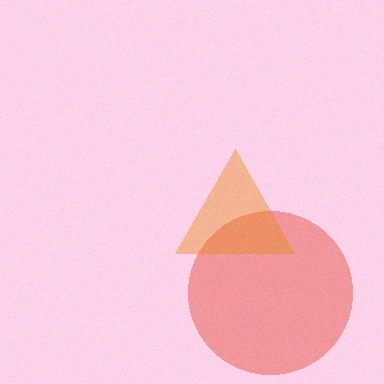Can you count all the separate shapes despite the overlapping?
Yes, there are 2 separate shapes.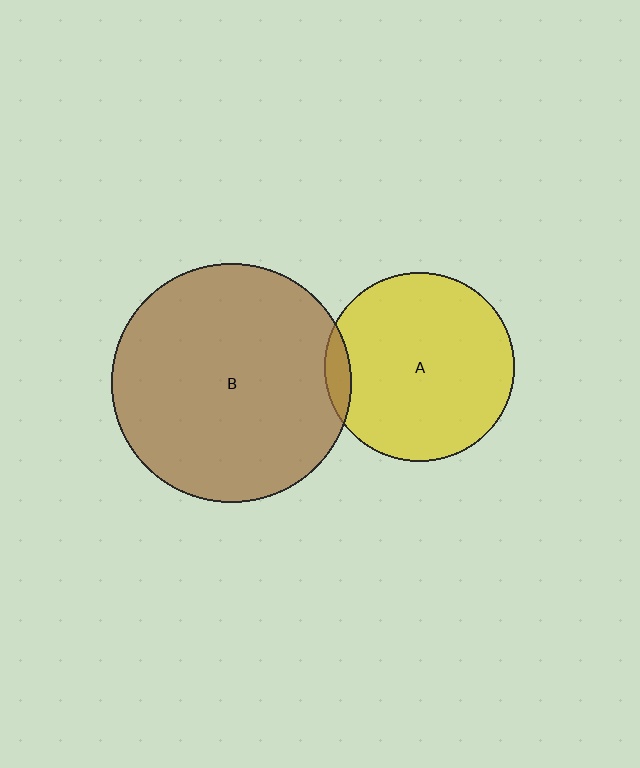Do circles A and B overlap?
Yes.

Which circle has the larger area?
Circle B (brown).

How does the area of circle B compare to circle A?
Approximately 1.6 times.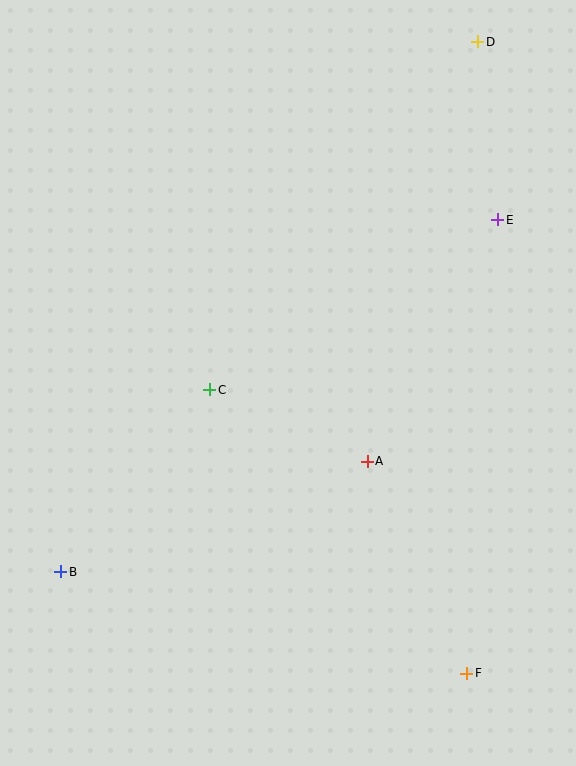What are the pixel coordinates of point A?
Point A is at (367, 461).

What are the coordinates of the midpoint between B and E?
The midpoint between B and E is at (279, 396).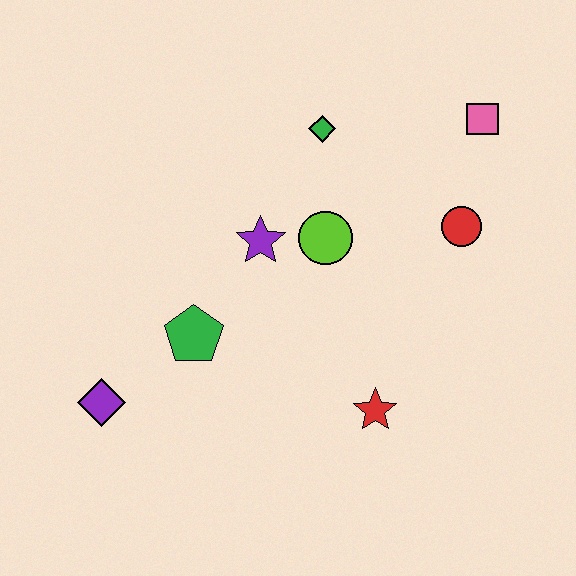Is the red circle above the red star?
Yes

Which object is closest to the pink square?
The red circle is closest to the pink square.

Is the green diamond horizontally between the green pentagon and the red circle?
Yes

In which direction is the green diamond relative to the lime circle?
The green diamond is above the lime circle.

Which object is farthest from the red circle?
The purple diamond is farthest from the red circle.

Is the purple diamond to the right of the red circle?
No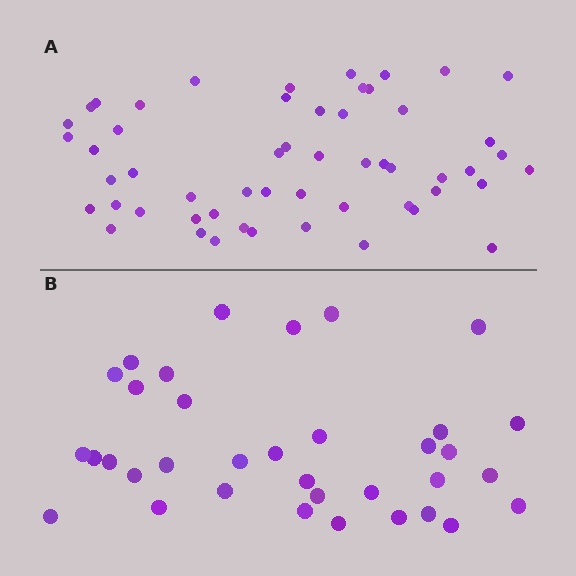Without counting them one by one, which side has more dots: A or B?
Region A (the top region) has more dots.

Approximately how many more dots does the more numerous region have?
Region A has approximately 20 more dots than region B.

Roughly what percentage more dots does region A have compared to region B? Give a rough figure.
About 55% more.